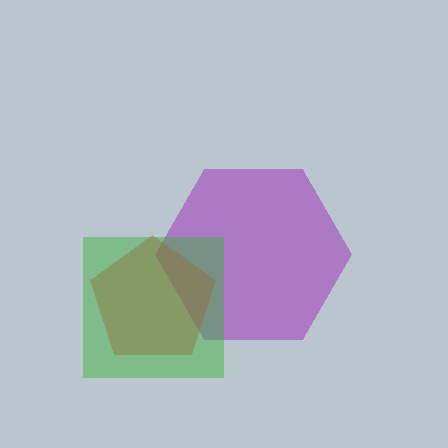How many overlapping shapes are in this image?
There are 3 overlapping shapes in the image.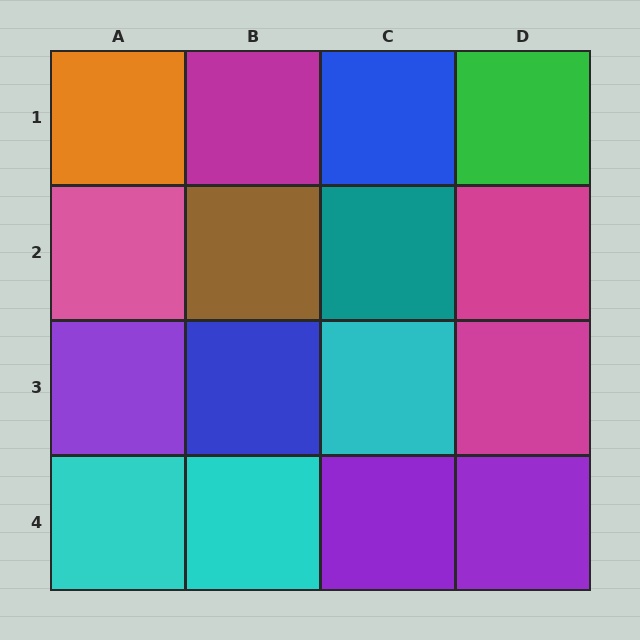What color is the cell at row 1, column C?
Blue.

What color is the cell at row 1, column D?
Green.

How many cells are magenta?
3 cells are magenta.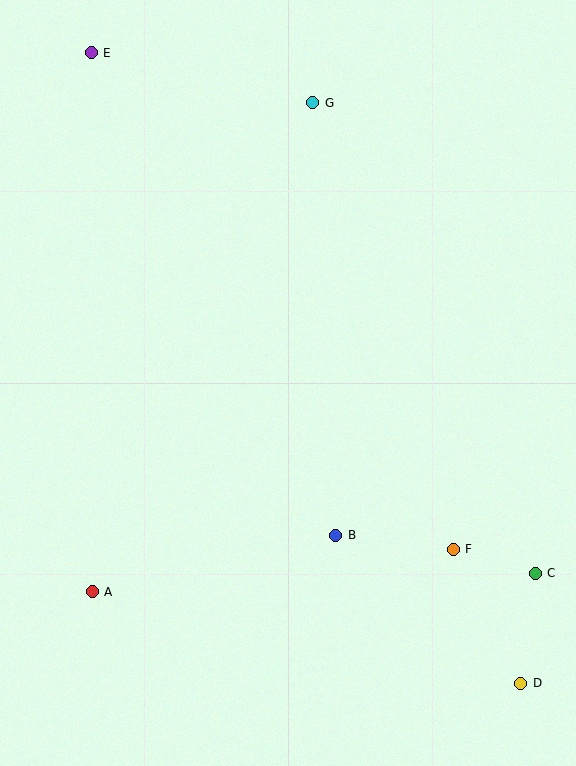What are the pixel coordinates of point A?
Point A is at (92, 592).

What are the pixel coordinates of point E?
Point E is at (91, 53).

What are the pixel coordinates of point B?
Point B is at (336, 535).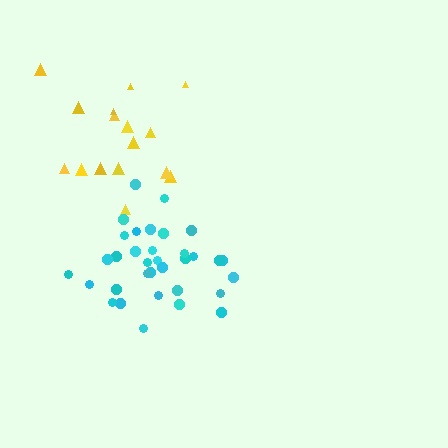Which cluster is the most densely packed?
Cyan.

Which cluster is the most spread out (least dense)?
Yellow.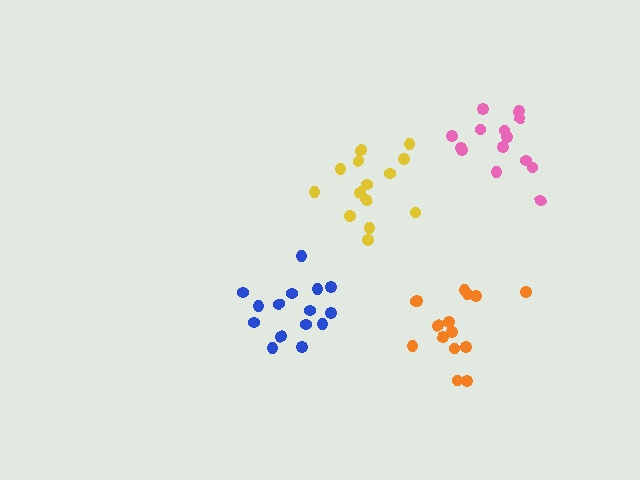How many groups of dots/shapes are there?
There are 4 groups.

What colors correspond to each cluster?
The clusters are colored: orange, blue, yellow, pink.